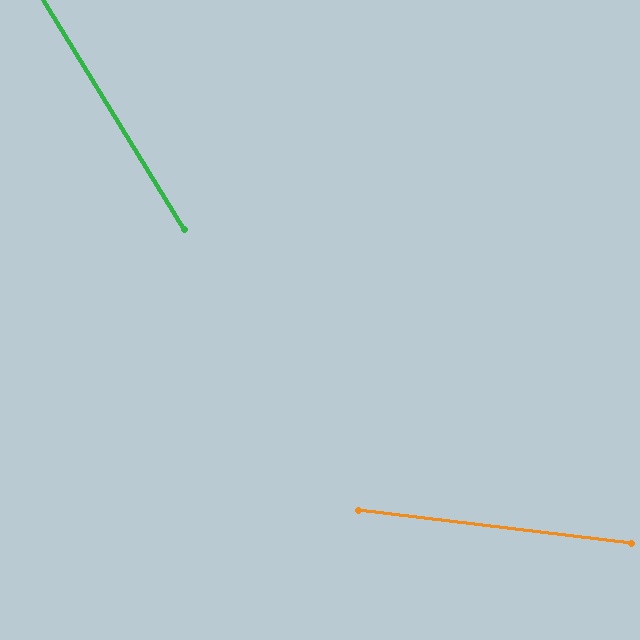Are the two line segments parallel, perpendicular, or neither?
Neither parallel nor perpendicular — they differ by about 52°.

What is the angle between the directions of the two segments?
Approximately 52 degrees.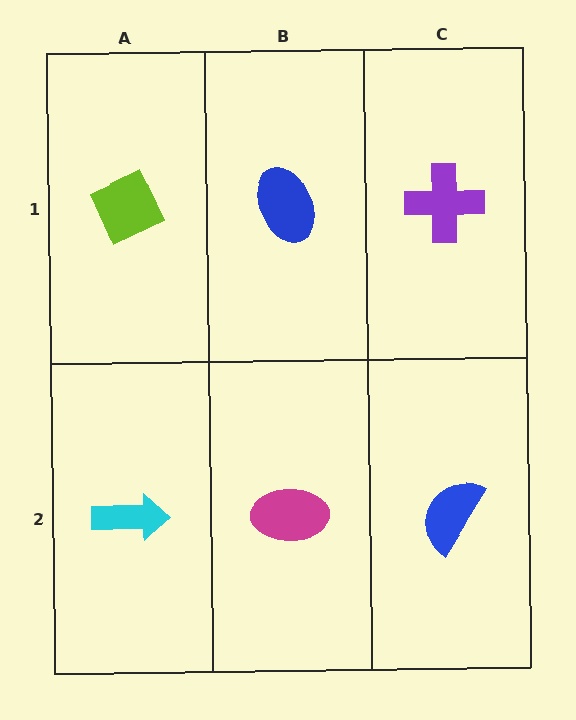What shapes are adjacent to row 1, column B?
A magenta ellipse (row 2, column B), a lime diamond (row 1, column A), a purple cross (row 1, column C).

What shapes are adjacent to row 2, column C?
A purple cross (row 1, column C), a magenta ellipse (row 2, column B).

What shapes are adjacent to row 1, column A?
A cyan arrow (row 2, column A), a blue ellipse (row 1, column B).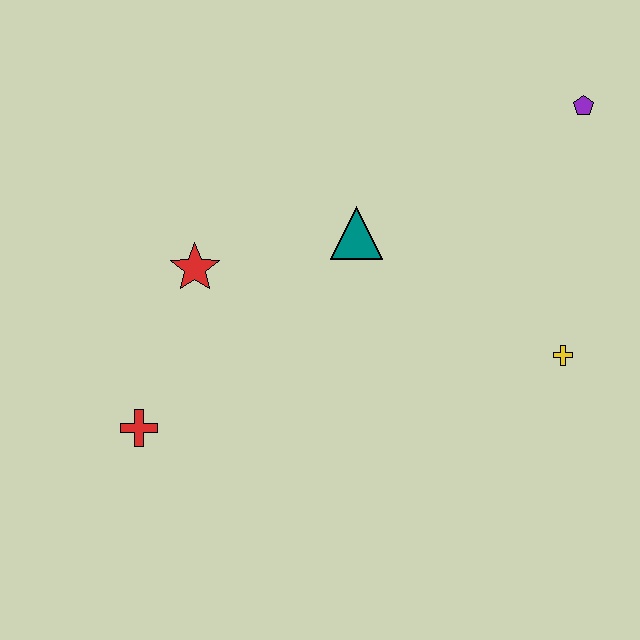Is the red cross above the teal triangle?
No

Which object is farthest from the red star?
The purple pentagon is farthest from the red star.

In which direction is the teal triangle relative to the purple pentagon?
The teal triangle is to the left of the purple pentagon.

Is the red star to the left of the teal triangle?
Yes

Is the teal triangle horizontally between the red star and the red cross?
No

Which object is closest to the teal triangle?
The red star is closest to the teal triangle.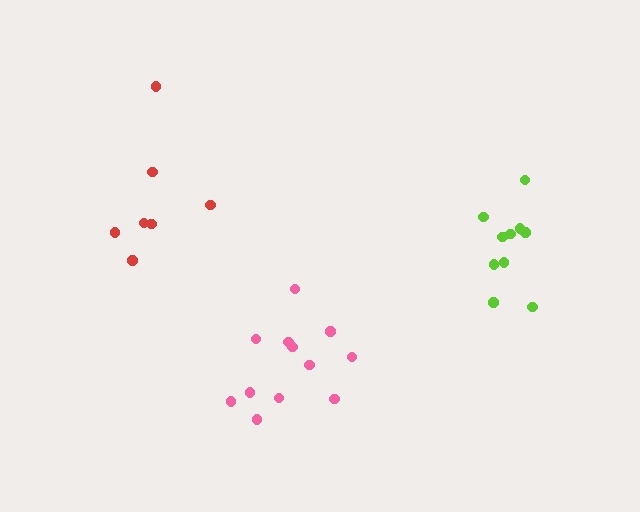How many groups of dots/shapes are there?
There are 3 groups.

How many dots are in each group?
Group 1: 10 dots, Group 2: 12 dots, Group 3: 7 dots (29 total).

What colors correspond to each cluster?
The clusters are colored: lime, pink, red.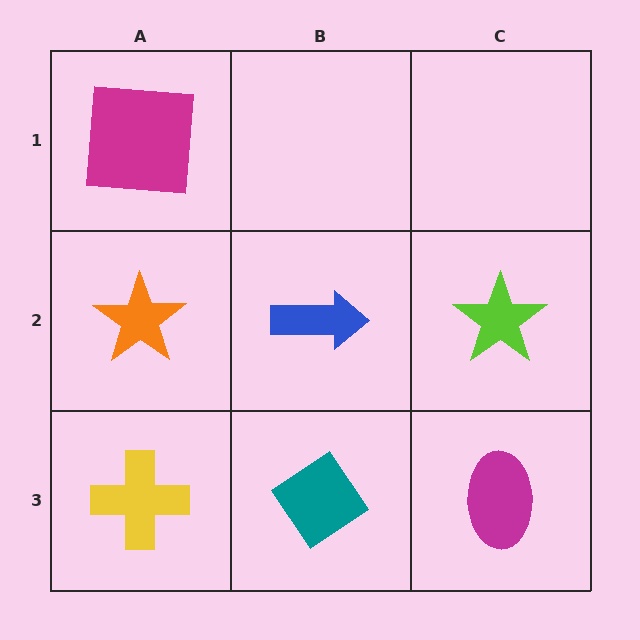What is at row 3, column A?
A yellow cross.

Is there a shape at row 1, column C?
No, that cell is empty.